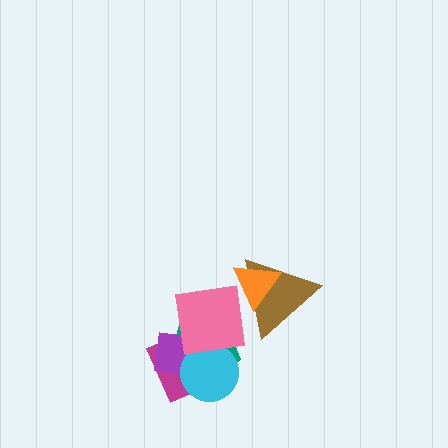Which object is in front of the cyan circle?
The pink square is in front of the cyan circle.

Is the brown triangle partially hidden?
Yes, it is partially covered by another shape.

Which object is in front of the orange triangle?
The pink square is in front of the orange triangle.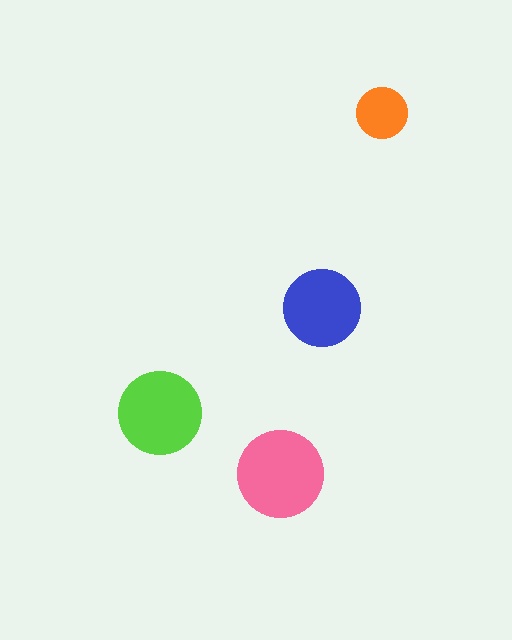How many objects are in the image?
There are 4 objects in the image.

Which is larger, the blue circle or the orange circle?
The blue one.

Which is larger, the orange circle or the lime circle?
The lime one.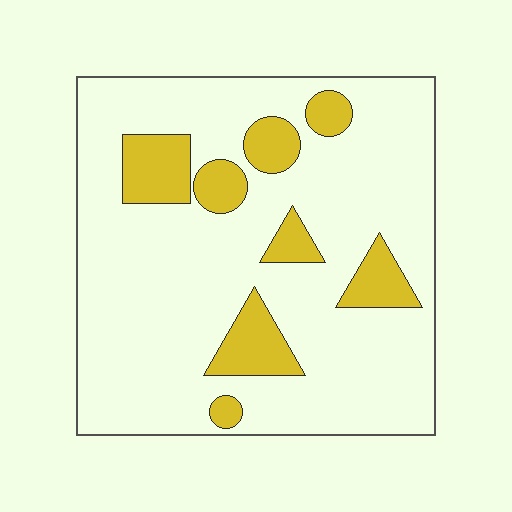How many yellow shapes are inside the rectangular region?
8.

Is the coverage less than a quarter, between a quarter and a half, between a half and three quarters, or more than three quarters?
Less than a quarter.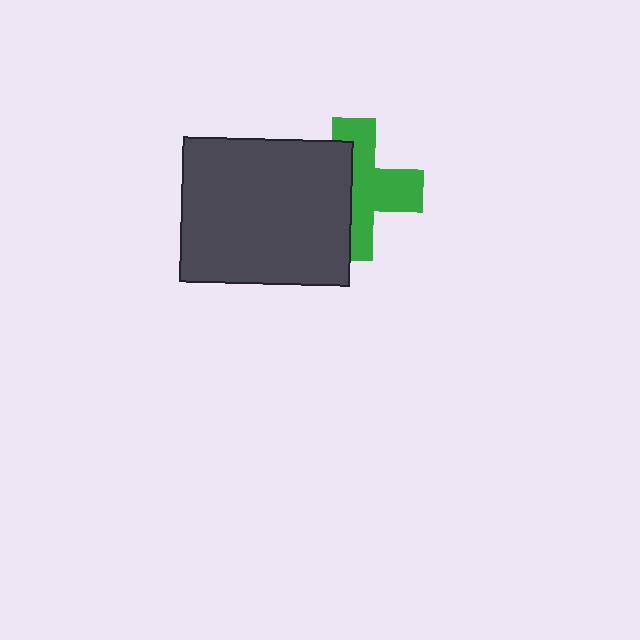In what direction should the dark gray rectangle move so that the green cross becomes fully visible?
The dark gray rectangle should move left. That is the shortest direction to clear the overlap and leave the green cross fully visible.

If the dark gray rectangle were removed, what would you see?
You would see the complete green cross.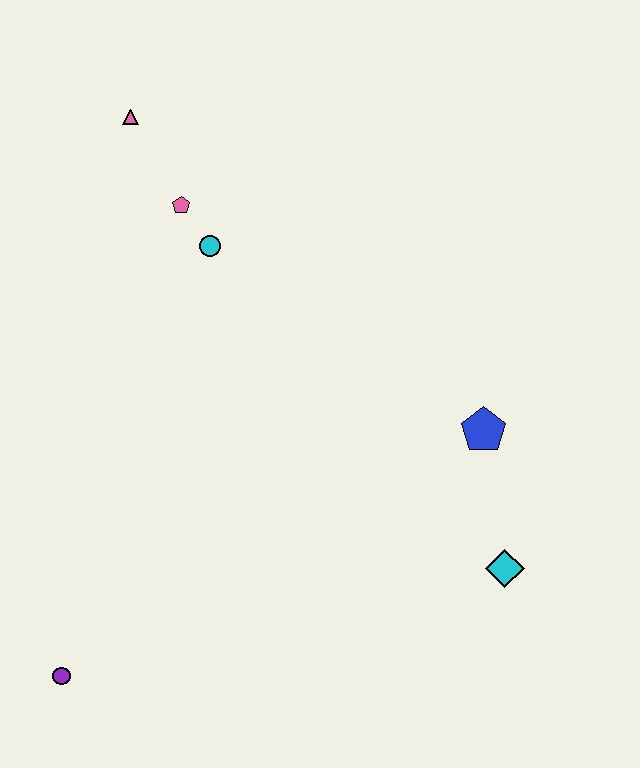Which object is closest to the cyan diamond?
The blue pentagon is closest to the cyan diamond.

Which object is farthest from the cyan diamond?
The pink triangle is farthest from the cyan diamond.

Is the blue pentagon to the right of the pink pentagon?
Yes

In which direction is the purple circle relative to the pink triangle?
The purple circle is below the pink triangle.